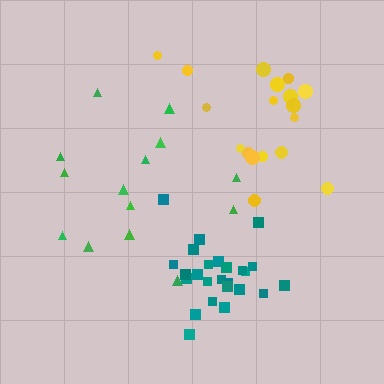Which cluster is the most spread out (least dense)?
Green.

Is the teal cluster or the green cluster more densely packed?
Teal.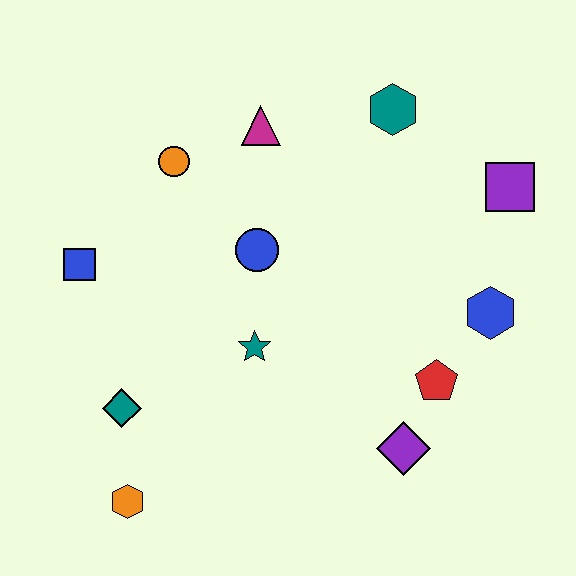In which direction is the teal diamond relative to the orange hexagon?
The teal diamond is above the orange hexagon.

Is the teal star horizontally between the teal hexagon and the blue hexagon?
No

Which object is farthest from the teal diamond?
The purple square is farthest from the teal diamond.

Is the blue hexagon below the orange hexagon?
No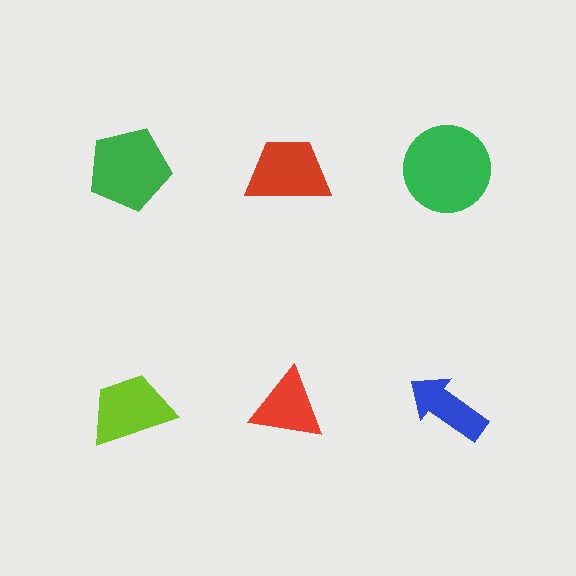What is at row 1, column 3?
A green circle.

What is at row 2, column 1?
A lime trapezoid.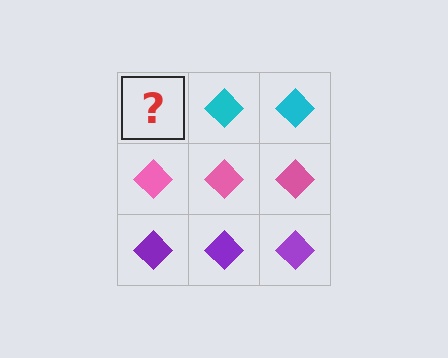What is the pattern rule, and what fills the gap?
The rule is that each row has a consistent color. The gap should be filled with a cyan diamond.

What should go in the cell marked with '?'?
The missing cell should contain a cyan diamond.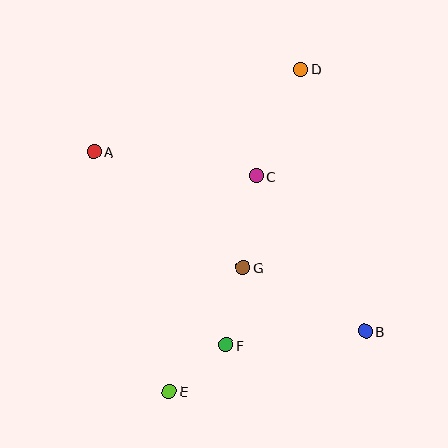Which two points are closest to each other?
Points E and F are closest to each other.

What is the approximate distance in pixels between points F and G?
The distance between F and G is approximately 79 pixels.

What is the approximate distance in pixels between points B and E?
The distance between B and E is approximately 205 pixels.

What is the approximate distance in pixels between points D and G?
The distance between D and G is approximately 207 pixels.